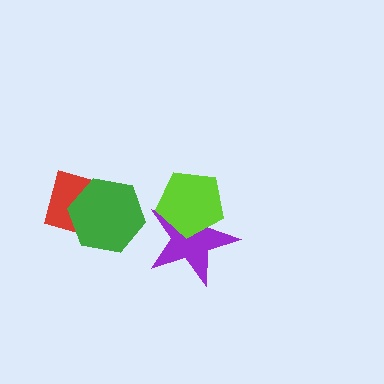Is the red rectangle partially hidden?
Yes, it is partially covered by another shape.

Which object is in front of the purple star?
The lime pentagon is in front of the purple star.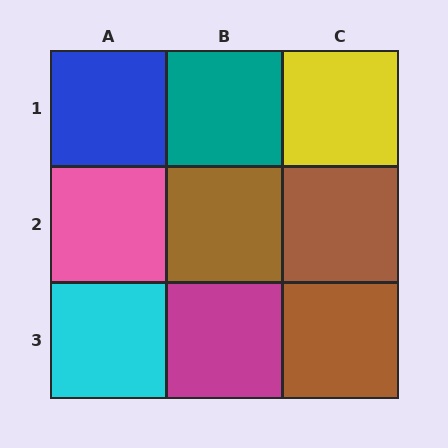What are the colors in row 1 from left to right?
Blue, teal, yellow.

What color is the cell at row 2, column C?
Brown.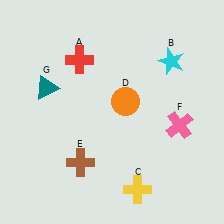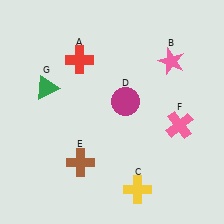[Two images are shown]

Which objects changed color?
B changed from cyan to pink. D changed from orange to magenta. G changed from teal to green.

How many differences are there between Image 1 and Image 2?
There are 3 differences between the two images.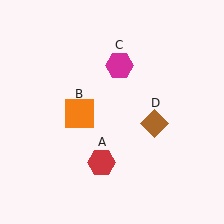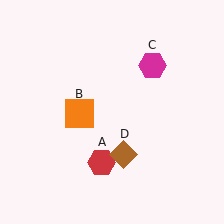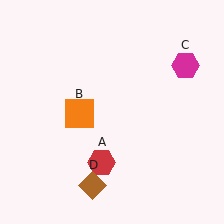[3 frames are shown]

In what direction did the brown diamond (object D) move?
The brown diamond (object D) moved down and to the left.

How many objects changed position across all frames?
2 objects changed position: magenta hexagon (object C), brown diamond (object D).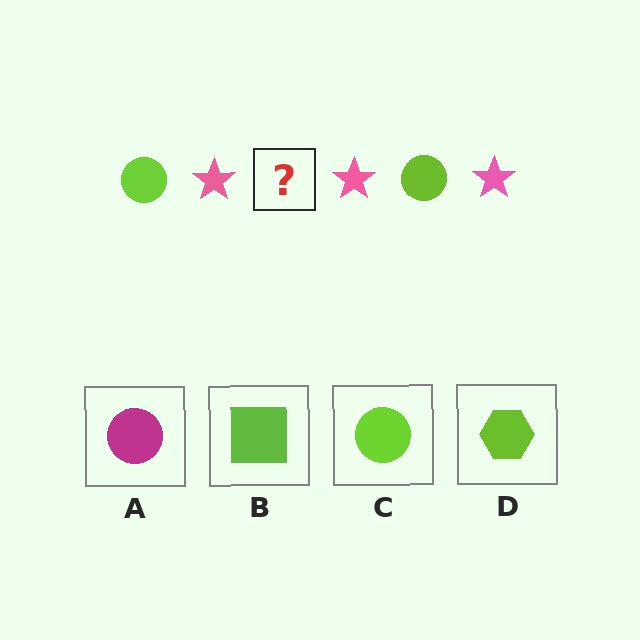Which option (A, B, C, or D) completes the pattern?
C.